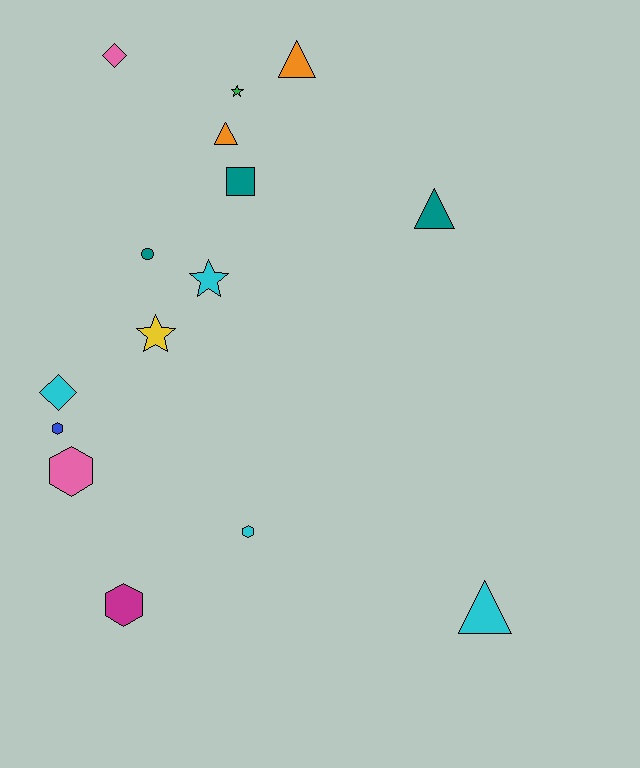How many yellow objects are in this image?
There is 1 yellow object.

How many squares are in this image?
There is 1 square.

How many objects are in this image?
There are 15 objects.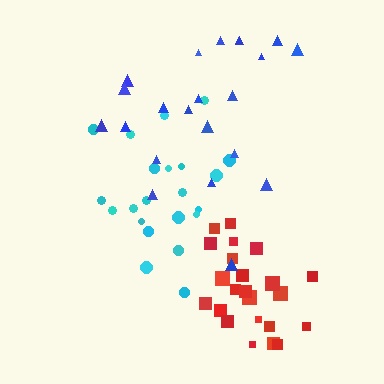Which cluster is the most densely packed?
Red.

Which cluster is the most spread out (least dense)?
Blue.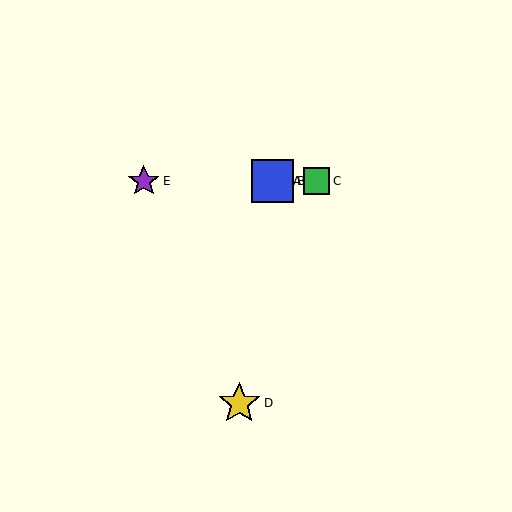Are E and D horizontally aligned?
No, E is at y≈181 and D is at y≈404.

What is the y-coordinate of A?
Object A is at y≈181.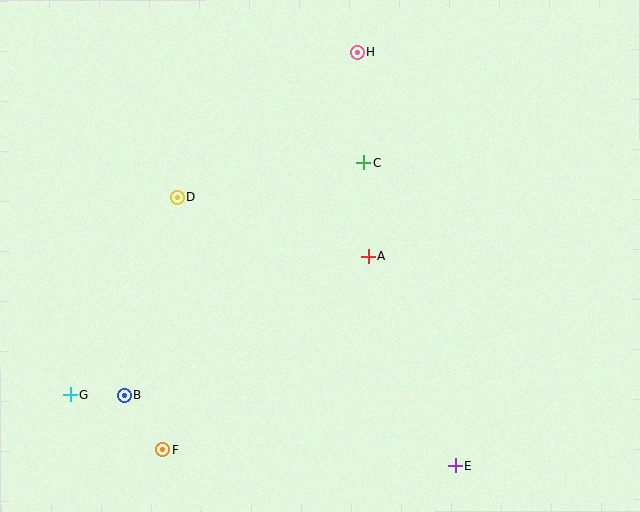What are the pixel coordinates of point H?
Point H is at (357, 52).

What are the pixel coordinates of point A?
Point A is at (368, 256).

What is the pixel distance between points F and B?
The distance between F and B is 67 pixels.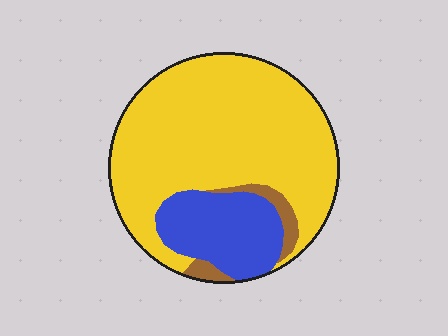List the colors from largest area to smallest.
From largest to smallest: yellow, blue, brown.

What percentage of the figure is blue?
Blue takes up about one fifth (1/5) of the figure.